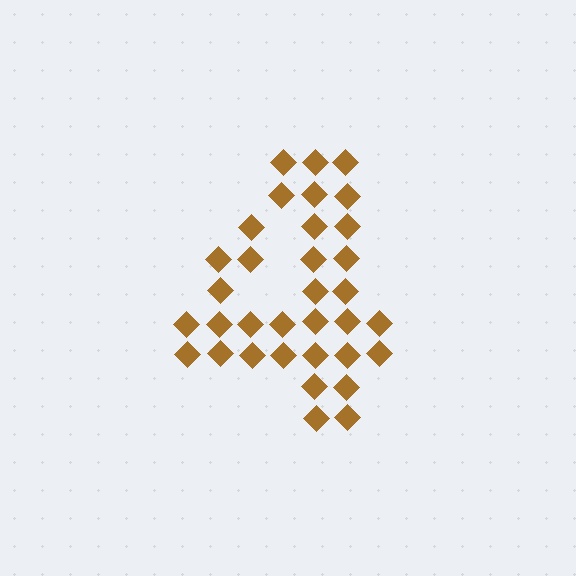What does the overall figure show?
The overall figure shows the digit 4.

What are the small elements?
The small elements are diamonds.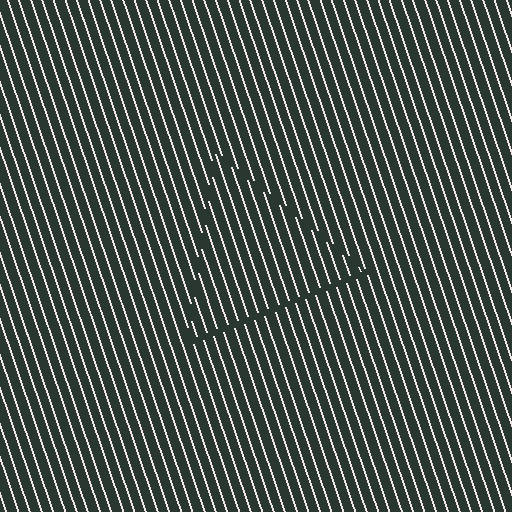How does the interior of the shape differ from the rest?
The interior of the shape contains the same grating, shifted by half a period — the contour is defined by the phase discontinuity where line-ends from the inner and outer gratings abut.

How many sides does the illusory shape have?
3 sides — the line-ends trace a triangle.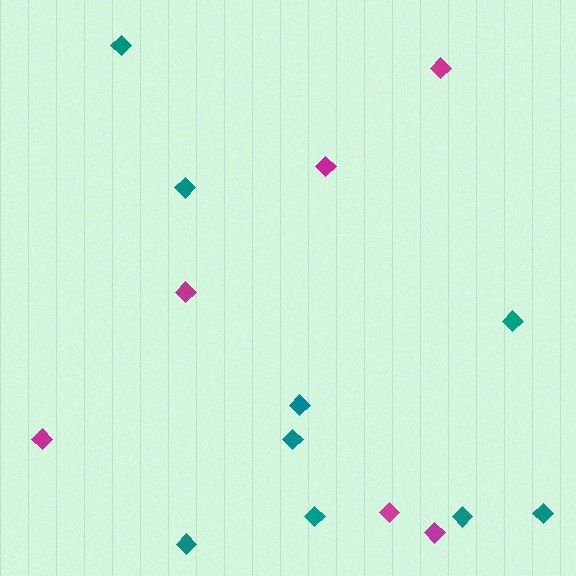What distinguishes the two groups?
There are 2 groups: one group of teal diamonds (9) and one group of magenta diamonds (6).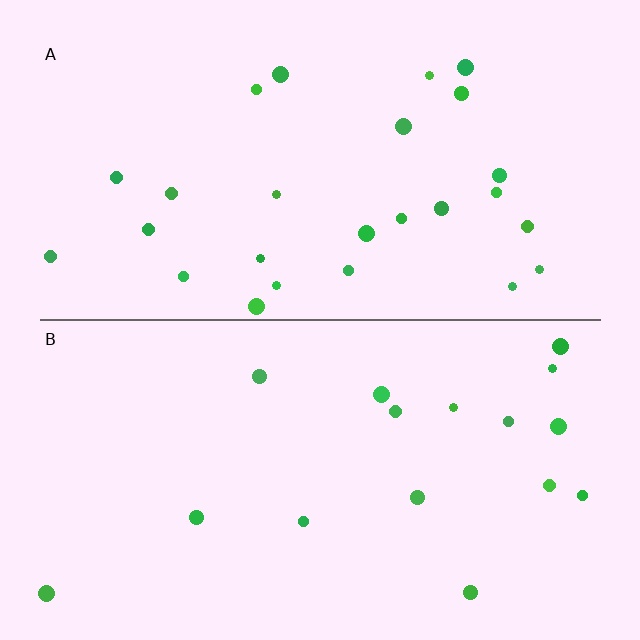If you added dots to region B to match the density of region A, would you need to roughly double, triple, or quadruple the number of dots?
Approximately double.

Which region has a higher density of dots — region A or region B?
A (the top).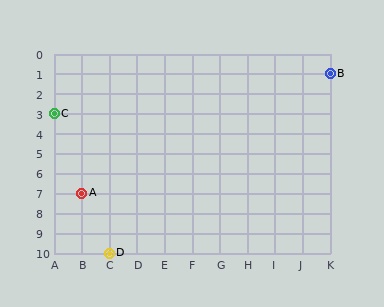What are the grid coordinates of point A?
Point A is at grid coordinates (B, 7).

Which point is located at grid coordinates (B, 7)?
Point A is at (B, 7).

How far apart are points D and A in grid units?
Points D and A are 1 column and 3 rows apart (about 3.2 grid units diagonally).